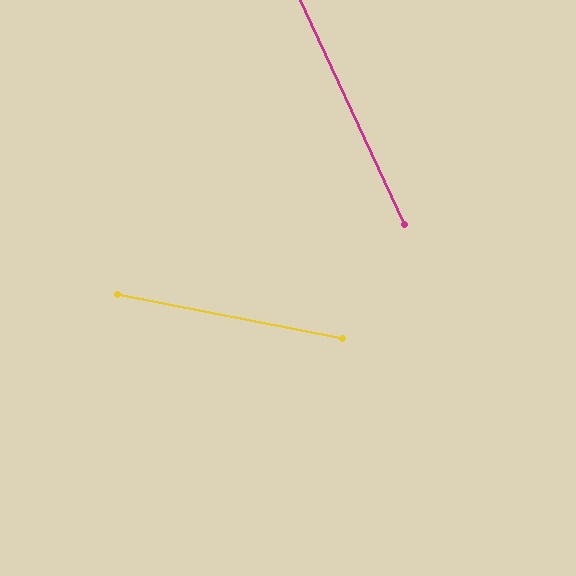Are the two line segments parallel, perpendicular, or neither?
Neither parallel nor perpendicular — they differ by about 54°.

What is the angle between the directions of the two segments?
Approximately 54 degrees.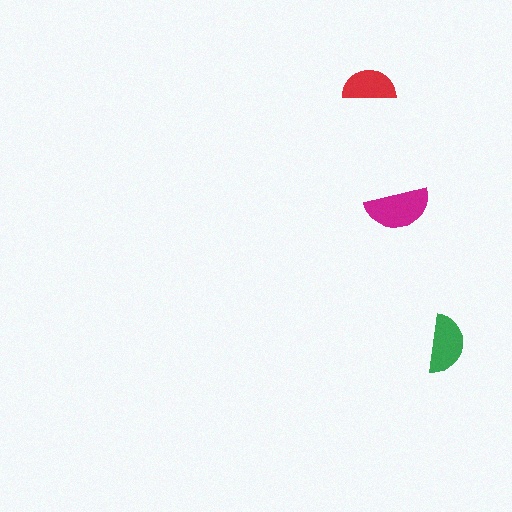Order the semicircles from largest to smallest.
the magenta one, the green one, the red one.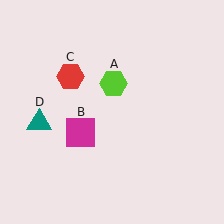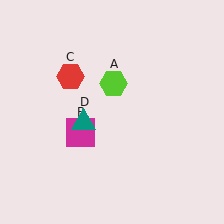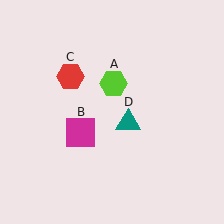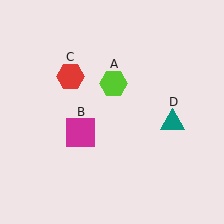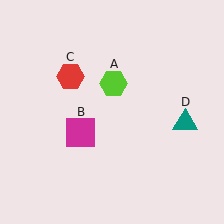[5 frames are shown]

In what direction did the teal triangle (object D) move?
The teal triangle (object D) moved right.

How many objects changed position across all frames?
1 object changed position: teal triangle (object D).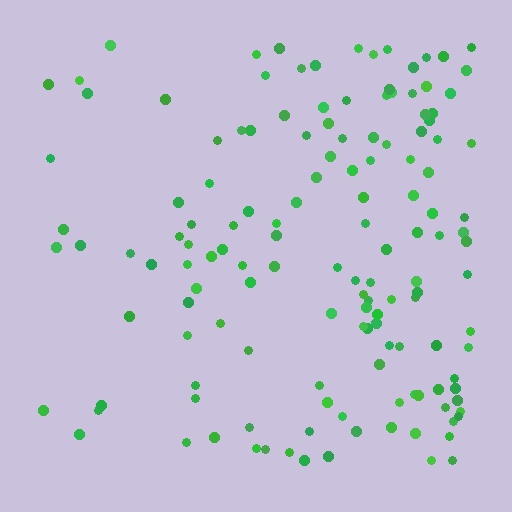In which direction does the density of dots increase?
From left to right, with the right side densest.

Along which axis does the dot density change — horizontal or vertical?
Horizontal.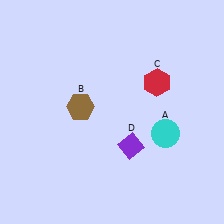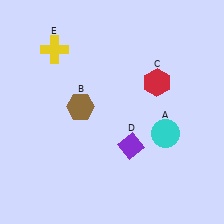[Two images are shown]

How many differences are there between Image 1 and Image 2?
There is 1 difference between the two images.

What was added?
A yellow cross (E) was added in Image 2.